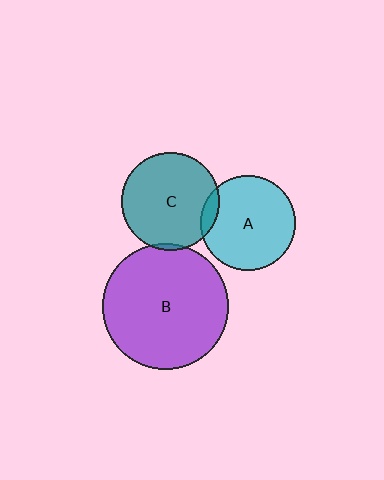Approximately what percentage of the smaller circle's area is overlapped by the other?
Approximately 5%.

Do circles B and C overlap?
Yes.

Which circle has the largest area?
Circle B (purple).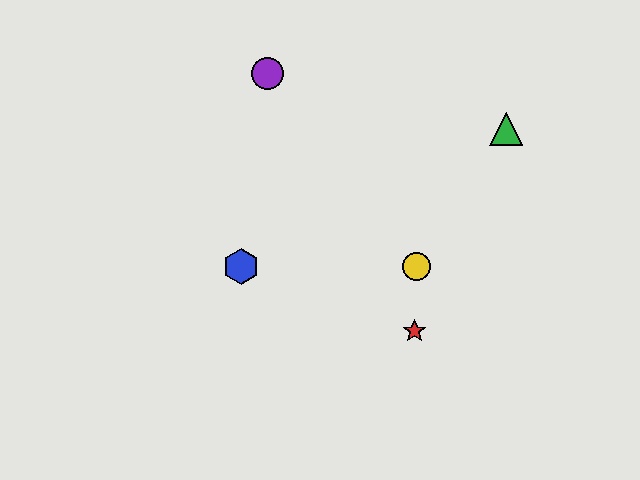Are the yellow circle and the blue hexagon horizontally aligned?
Yes, both are at y≈266.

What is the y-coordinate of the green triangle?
The green triangle is at y≈129.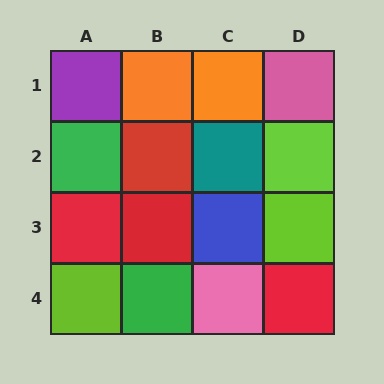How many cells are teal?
1 cell is teal.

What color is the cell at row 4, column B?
Green.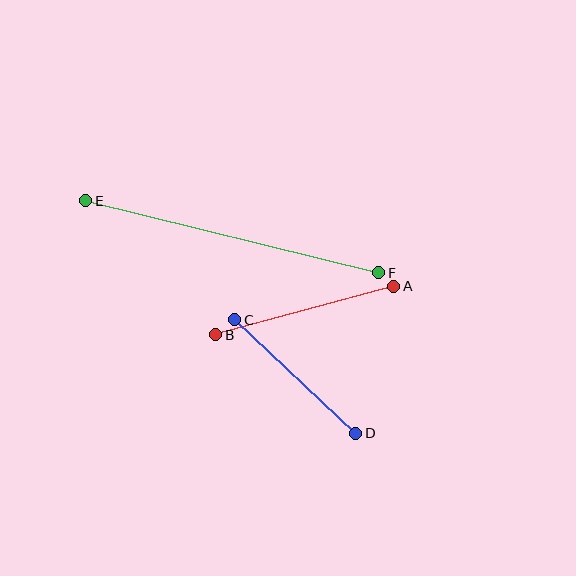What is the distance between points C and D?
The distance is approximately 166 pixels.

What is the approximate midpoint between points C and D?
The midpoint is at approximately (295, 377) pixels.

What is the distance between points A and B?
The distance is approximately 184 pixels.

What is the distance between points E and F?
The distance is approximately 302 pixels.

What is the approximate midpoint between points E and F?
The midpoint is at approximately (232, 237) pixels.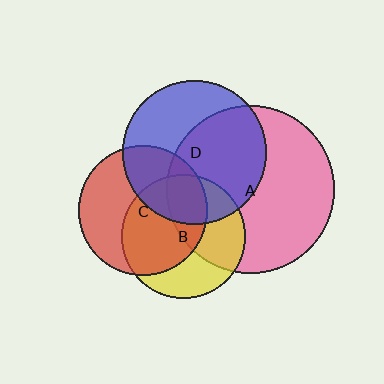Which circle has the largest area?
Circle A (pink).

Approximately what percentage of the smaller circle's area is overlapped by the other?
Approximately 45%.